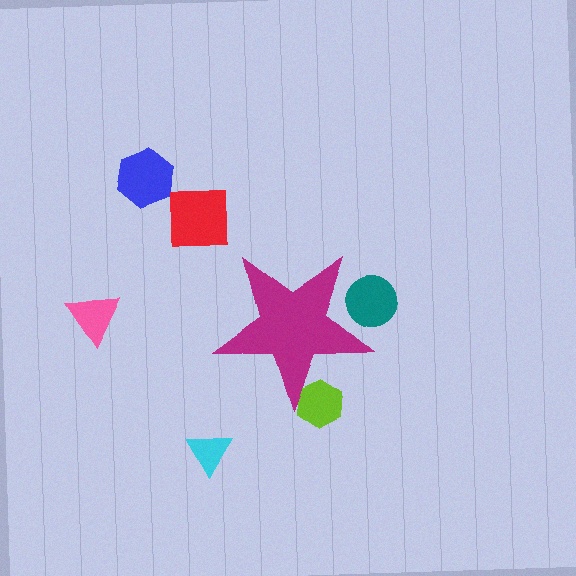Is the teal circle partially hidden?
Yes, the teal circle is partially hidden behind the magenta star.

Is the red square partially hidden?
No, the red square is fully visible.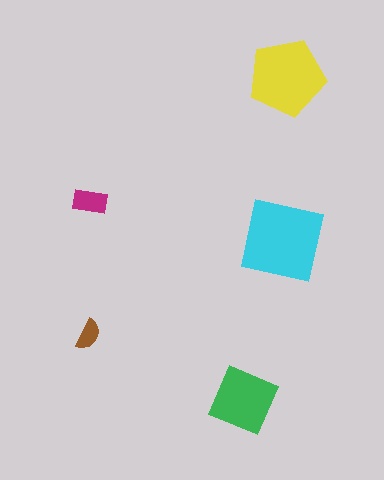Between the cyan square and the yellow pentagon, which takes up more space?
The cyan square.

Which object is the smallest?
The brown semicircle.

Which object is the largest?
The cyan square.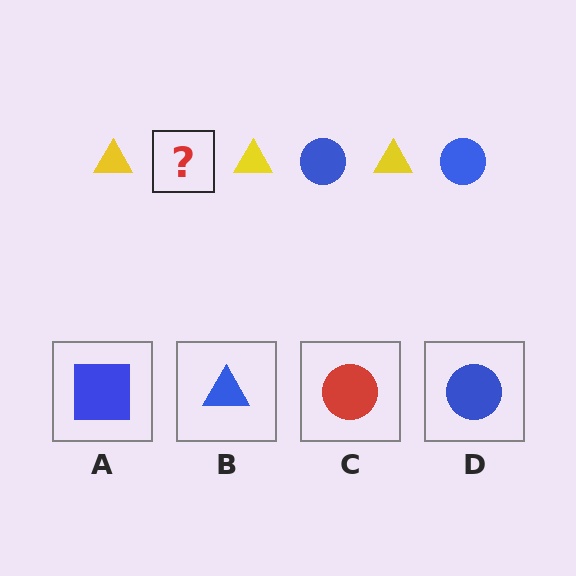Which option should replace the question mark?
Option D.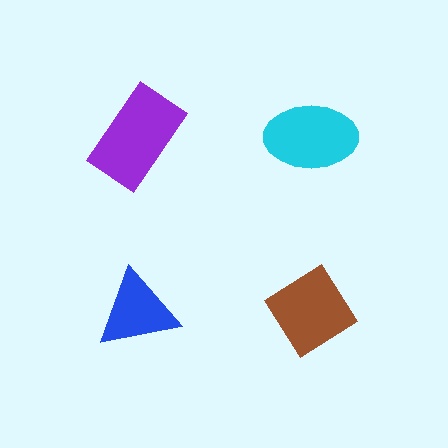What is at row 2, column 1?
A blue triangle.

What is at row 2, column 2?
A brown diamond.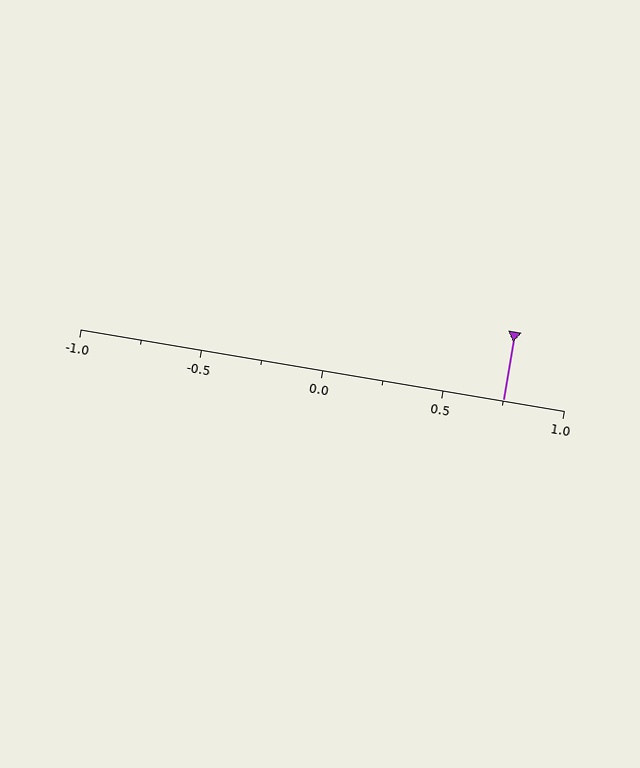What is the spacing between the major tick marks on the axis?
The major ticks are spaced 0.5 apart.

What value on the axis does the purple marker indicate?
The marker indicates approximately 0.75.